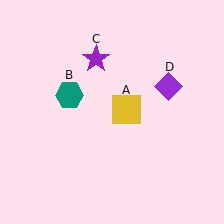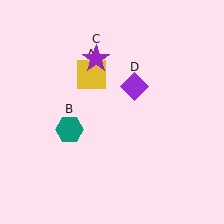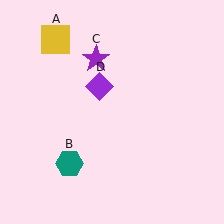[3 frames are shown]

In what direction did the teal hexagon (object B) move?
The teal hexagon (object B) moved down.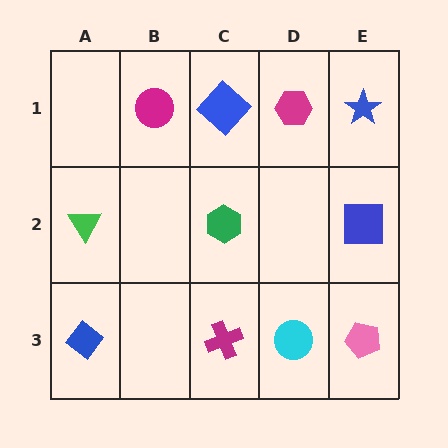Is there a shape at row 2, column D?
No, that cell is empty.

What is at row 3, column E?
A pink pentagon.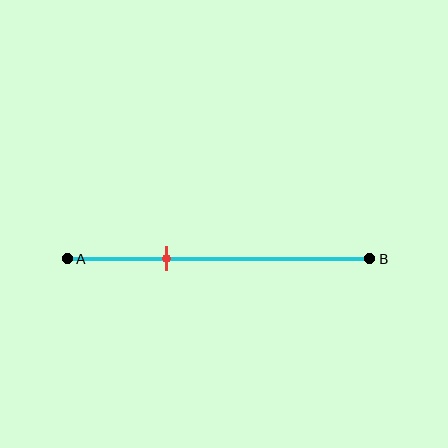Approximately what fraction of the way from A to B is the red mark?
The red mark is approximately 35% of the way from A to B.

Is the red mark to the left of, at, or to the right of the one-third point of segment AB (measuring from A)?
The red mark is approximately at the one-third point of segment AB.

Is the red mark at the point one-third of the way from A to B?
Yes, the mark is approximately at the one-third point.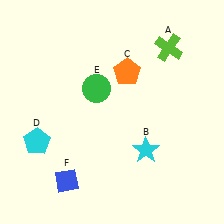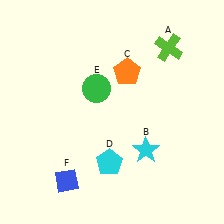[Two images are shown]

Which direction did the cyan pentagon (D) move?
The cyan pentagon (D) moved right.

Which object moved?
The cyan pentagon (D) moved right.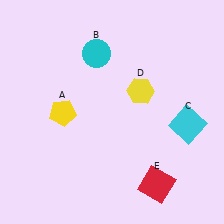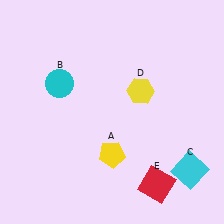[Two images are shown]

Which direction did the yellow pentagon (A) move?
The yellow pentagon (A) moved right.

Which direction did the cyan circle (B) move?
The cyan circle (B) moved left.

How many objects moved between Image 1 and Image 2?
3 objects moved between the two images.